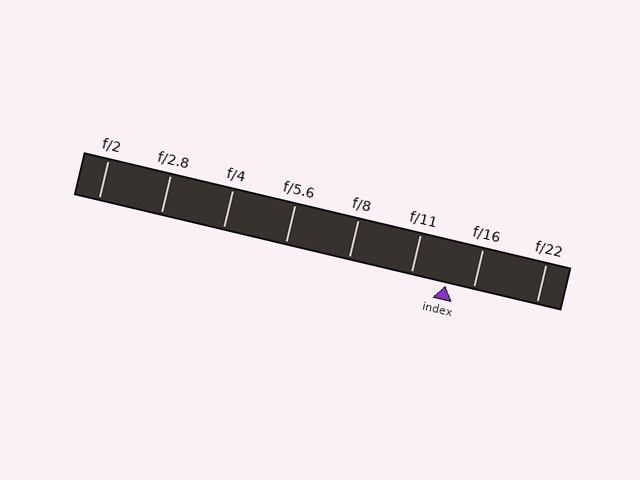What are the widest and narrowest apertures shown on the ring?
The widest aperture shown is f/2 and the narrowest is f/22.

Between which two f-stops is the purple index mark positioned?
The index mark is between f/11 and f/16.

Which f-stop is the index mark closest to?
The index mark is closest to f/16.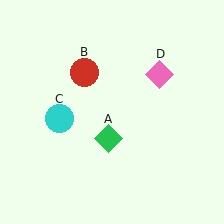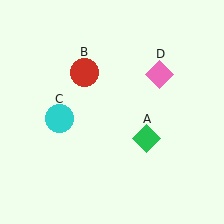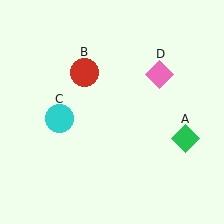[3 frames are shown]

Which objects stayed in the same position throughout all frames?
Red circle (object B) and cyan circle (object C) and pink diamond (object D) remained stationary.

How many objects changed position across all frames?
1 object changed position: green diamond (object A).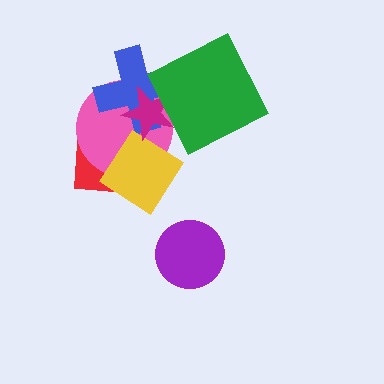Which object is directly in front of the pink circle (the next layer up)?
The blue cross is directly in front of the pink circle.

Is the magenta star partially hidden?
Yes, it is partially covered by another shape.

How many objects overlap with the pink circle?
4 objects overlap with the pink circle.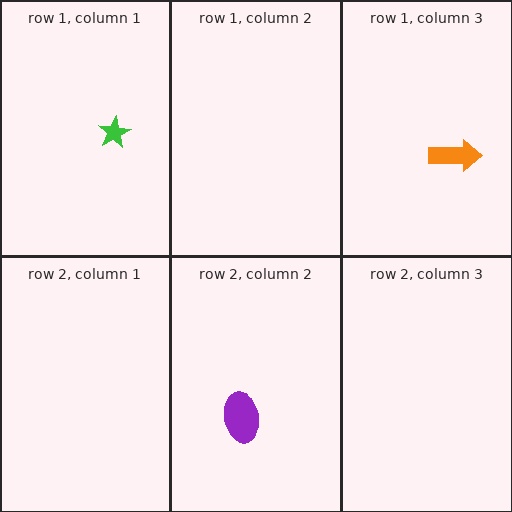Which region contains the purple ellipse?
The row 2, column 2 region.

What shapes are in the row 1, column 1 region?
The green star.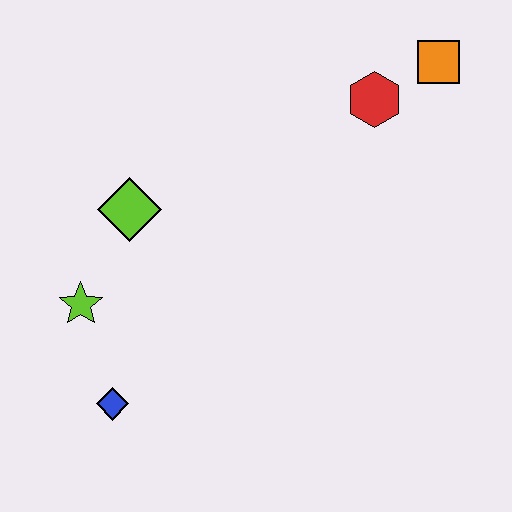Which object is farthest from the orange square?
The blue diamond is farthest from the orange square.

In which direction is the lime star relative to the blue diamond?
The lime star is above the blue diamond.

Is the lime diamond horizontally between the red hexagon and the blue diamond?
Yes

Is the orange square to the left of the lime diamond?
No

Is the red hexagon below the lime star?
No